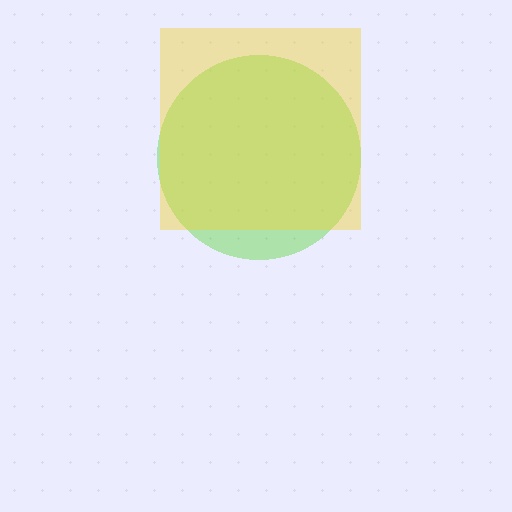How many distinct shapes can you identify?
There are 2 distinct shapes: a lime circle, a yellow square.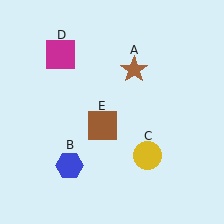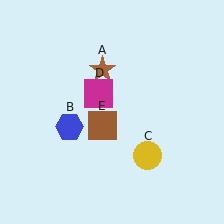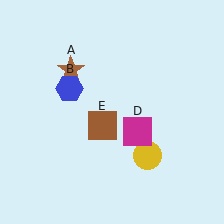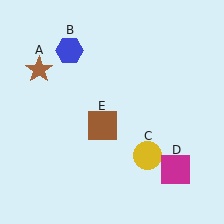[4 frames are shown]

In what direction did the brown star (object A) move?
The brown star (object A) moved left.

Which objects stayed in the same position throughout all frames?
Yellow circle (object C) and brown square (object E) remained stationary.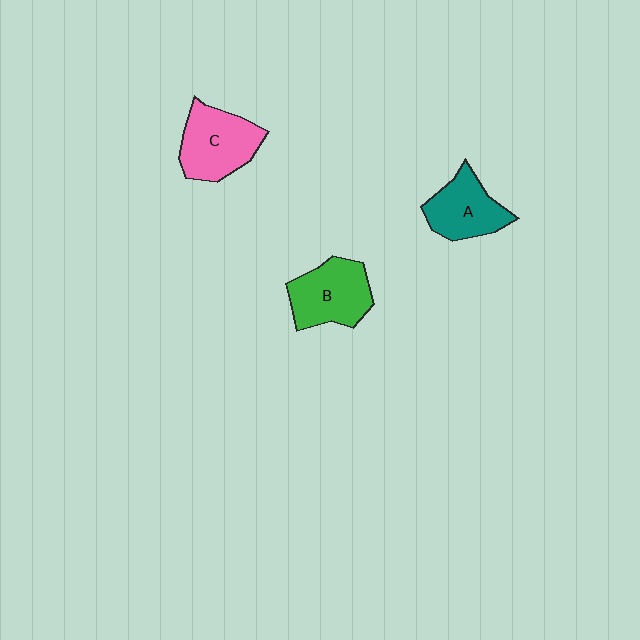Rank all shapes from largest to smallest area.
From largest to smallest: C (pink), B (green), A (teal).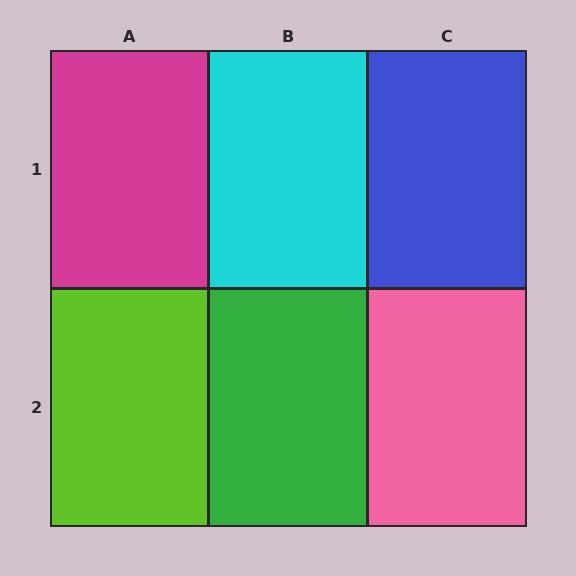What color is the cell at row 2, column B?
Green.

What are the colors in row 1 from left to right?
Magenta, cyan, blue.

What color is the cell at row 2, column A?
Lime.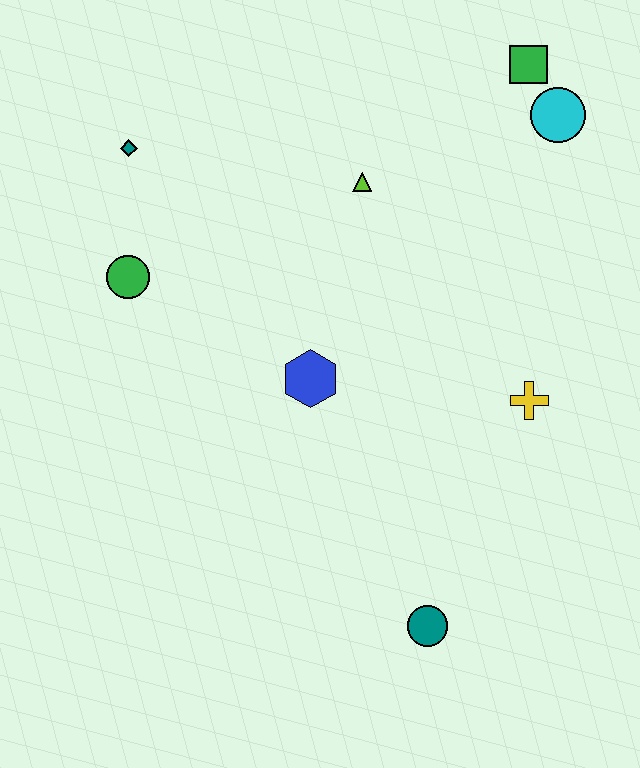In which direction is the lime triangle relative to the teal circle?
The lime triangle is above the teal circle.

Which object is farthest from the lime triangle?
The teal circle is farthest from the lime triangle.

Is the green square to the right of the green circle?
Yes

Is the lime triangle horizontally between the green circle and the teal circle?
Yes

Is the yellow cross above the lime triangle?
No